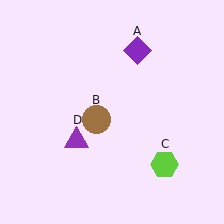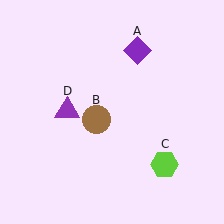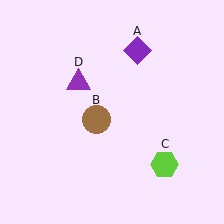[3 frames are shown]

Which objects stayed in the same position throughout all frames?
Purple diamond (object A) and brown circle (object B) and lime hexagon (object C) remained stationary.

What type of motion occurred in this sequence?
The purple triangle (object D) rotated clockwise around the center of the scene.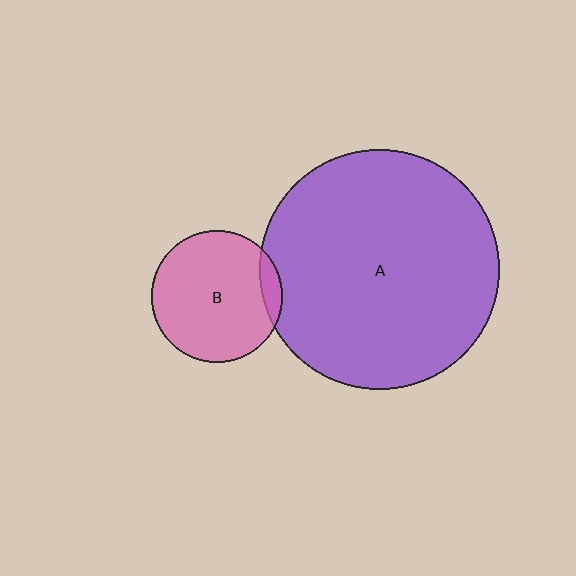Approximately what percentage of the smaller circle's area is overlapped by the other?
Approximately 10%.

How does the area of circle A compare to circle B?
Approximately 3.3 times.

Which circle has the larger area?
Circle A (purple).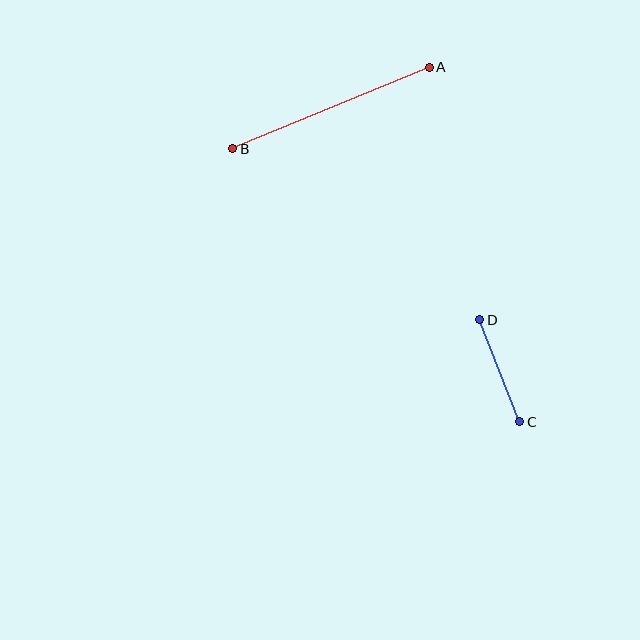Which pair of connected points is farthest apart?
Points A and B are farthest apart.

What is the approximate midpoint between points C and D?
The midpoint is at approximately (500, 371) pixels.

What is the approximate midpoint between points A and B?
The midpoint is at approximately (331, 108) pixels.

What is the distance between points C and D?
The distance is approximately 109 pixels.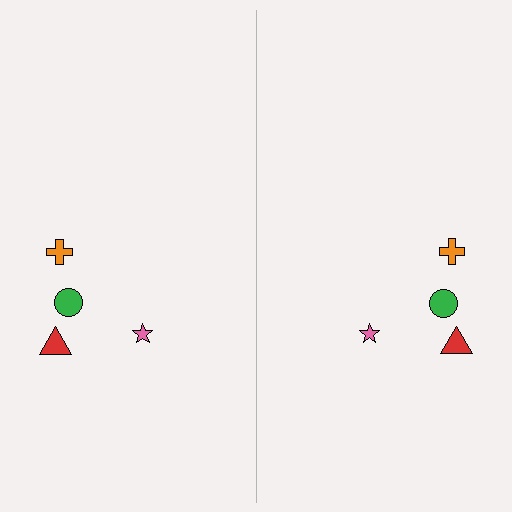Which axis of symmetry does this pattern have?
The pattern has a vertical axis of symmetry running through the center of the image.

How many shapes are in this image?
There are 8 shapes in this image.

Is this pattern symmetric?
Yes, this pattern has bilateral (reflection) symmetry.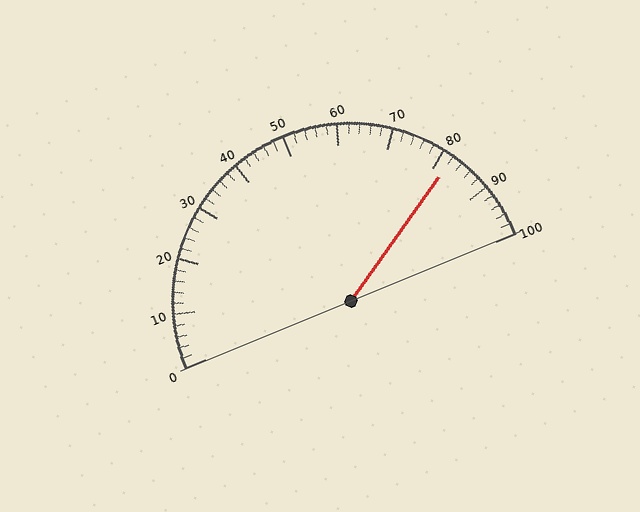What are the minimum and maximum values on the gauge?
The gauge ranges from 0 to 100.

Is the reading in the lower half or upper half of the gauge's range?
The reading is in the upper half of the range (0 to 100).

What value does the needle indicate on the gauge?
The needle indicates approximately 82.